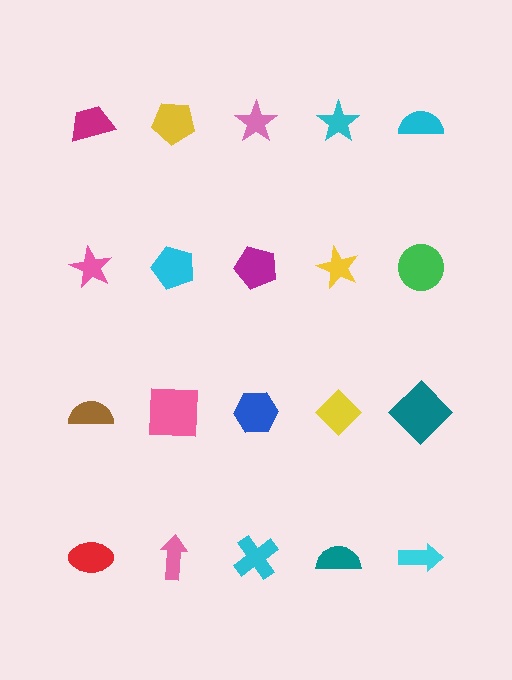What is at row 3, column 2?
A pink square.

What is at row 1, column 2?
A yellow pentagon.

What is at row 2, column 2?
A cyan pentagon.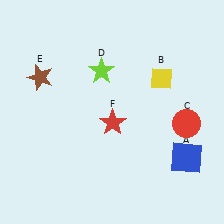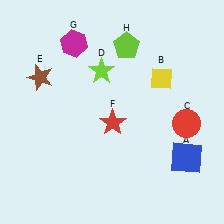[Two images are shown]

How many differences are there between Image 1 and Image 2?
There are 2 differences between the two images.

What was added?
A magenta hexagon (G), a lime pentagon (H) were added in Image 2.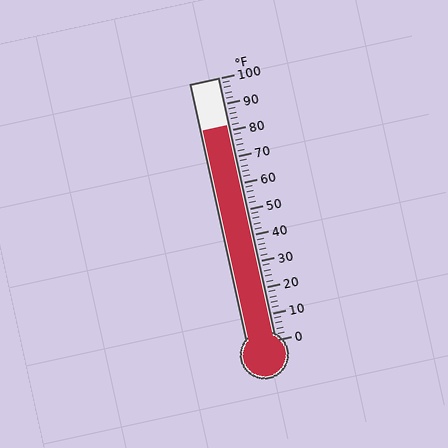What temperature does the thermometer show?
The thermometer shows approximately 82°F.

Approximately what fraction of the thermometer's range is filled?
The thermometer is filled to approximately 80% of its range.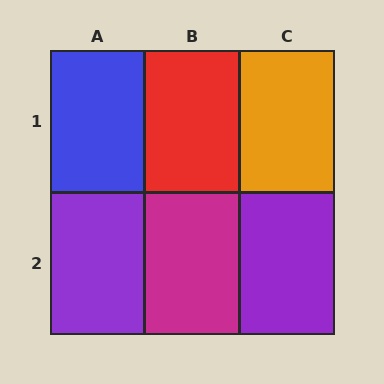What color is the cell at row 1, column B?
Red.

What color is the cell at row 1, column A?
Blue.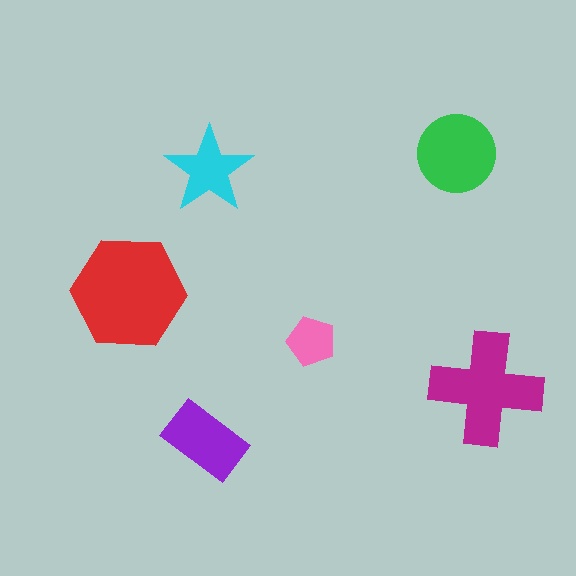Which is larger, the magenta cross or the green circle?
The magenta cross.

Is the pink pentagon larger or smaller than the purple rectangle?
Smaller.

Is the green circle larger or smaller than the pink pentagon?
Larger.